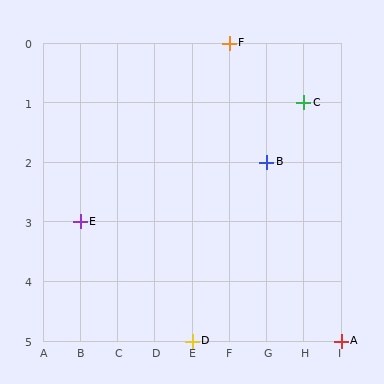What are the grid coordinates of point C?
Point C is at grid coordinates (H, 1).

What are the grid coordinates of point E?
Point E is at grid coordinates (B, 3).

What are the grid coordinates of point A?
Point A is at grid coordinates (I, 5).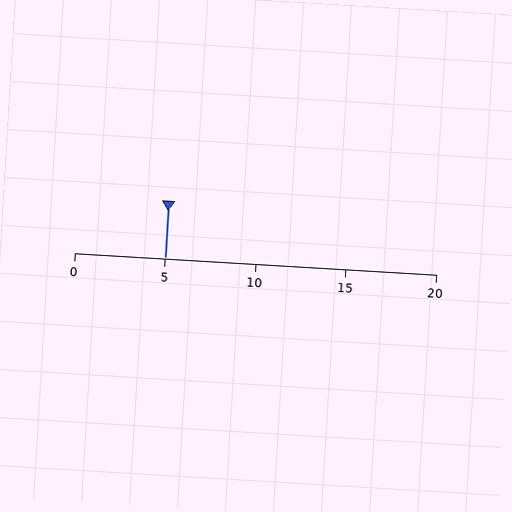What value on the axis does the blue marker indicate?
The marker indicates approximately 5.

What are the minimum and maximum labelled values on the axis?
The axis runs from 0 to 20.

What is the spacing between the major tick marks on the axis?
The major ticks are spaced 5 apart.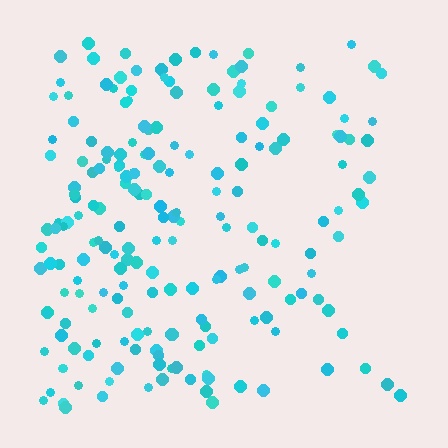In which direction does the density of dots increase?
From right to left, with the left side densest.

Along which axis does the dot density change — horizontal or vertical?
Horizontal.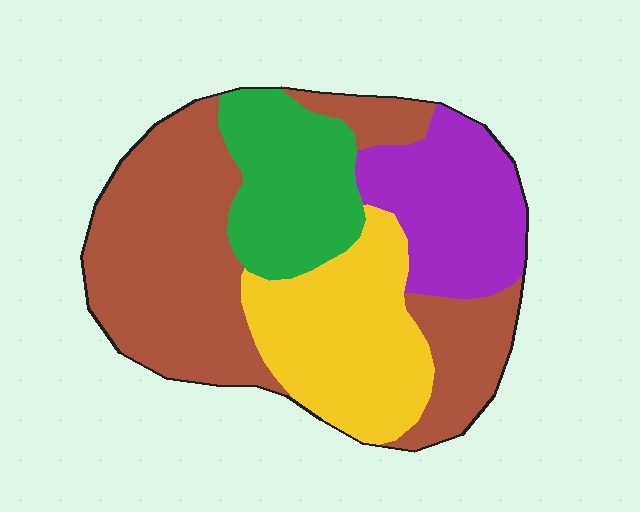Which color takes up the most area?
Brown, at roughly 40%.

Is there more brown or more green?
Brown.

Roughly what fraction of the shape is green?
Green takes up about one sixth (1/6) of the shape.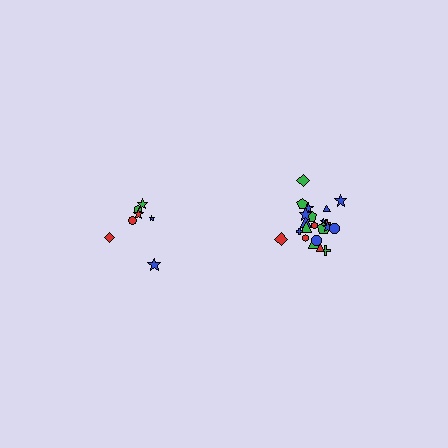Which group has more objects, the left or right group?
The right group.